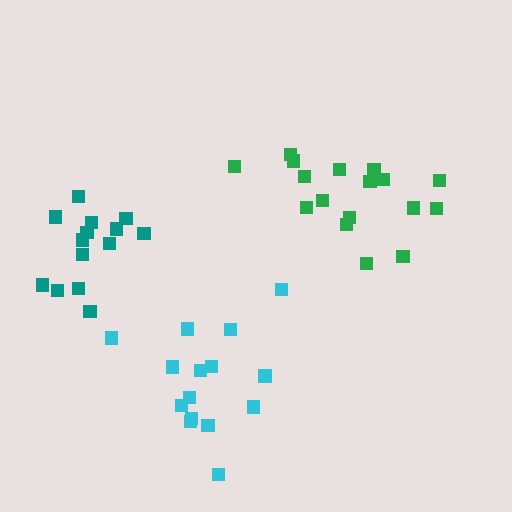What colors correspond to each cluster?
The clusters are colored: green, teal, cyan.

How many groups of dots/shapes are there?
There are 3 groups.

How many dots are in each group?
Group 1: 17 dots, Group 2: 14 dots, Group 3: 15 dots (46 total).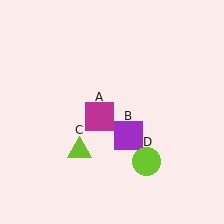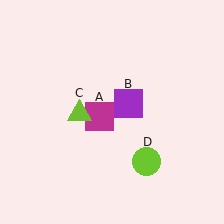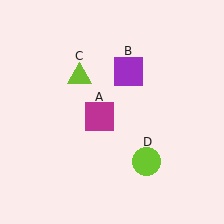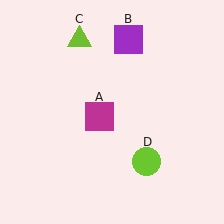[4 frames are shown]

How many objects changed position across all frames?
2 objects changed position: purple square (object B), lime triangle (object C).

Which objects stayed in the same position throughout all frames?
Magenta square (object A) and lime circle (object D) remained stationary.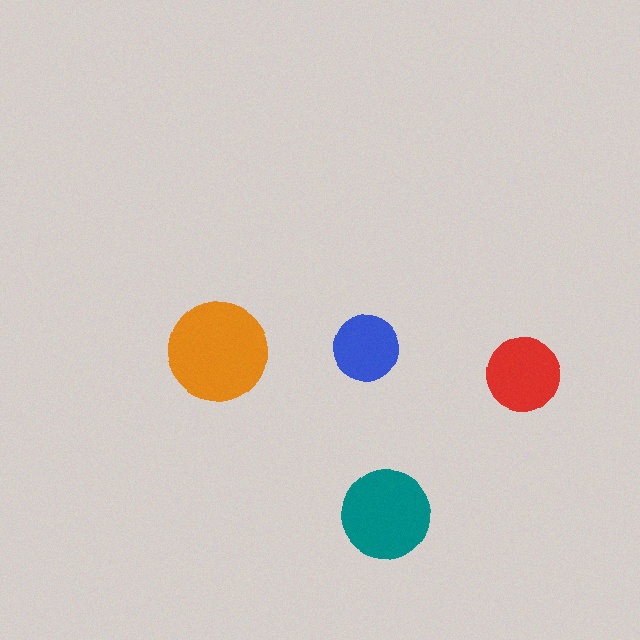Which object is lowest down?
The teal circle is bottommost.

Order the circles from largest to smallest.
the orange one, the teal one, the red one, the blue one.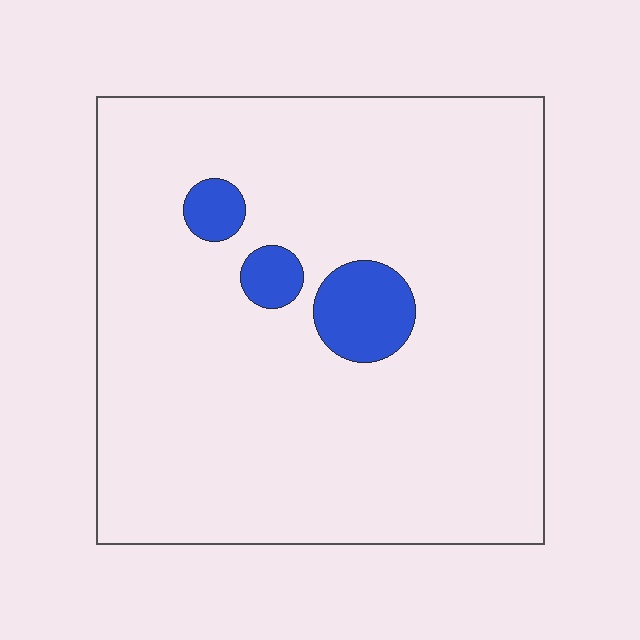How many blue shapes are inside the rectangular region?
3.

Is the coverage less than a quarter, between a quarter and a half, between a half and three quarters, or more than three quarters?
Less than a quarter.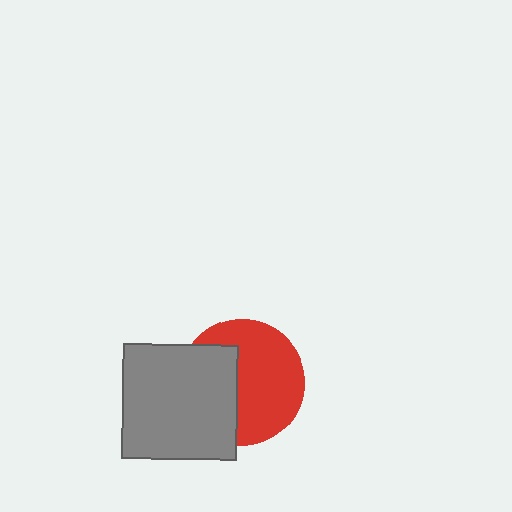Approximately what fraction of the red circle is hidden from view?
Roughly 39% of the red circle is hidden behind the gray square.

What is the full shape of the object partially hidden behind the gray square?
The partially hidden object is a red circle.